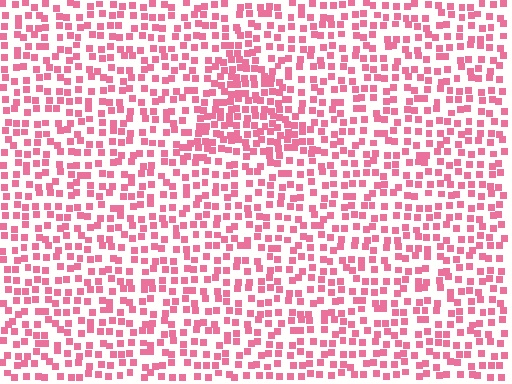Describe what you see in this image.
The image contains small pink elements arranged at two different densities. A triangle-shaped region is visible where the elements are more densely packed than the surrounding area.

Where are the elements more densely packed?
The elements are more densely packed inside the triangle boundary.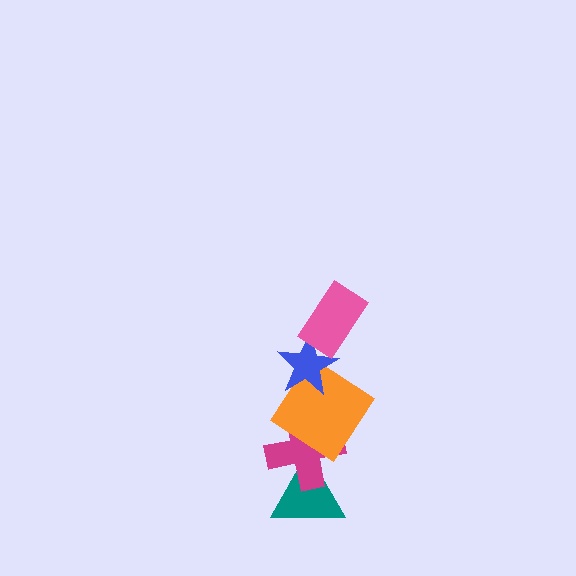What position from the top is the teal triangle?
The teal triangle is 5th from the top.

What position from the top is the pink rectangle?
The pink rectangle is 1st from the top.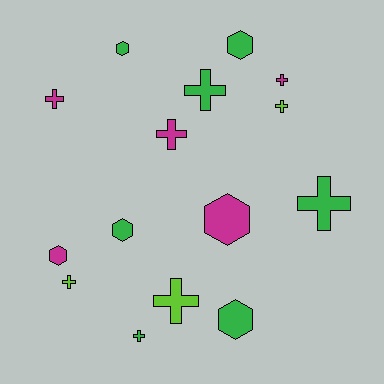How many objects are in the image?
There are 15 objects.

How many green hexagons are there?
There are 4 green hexagons.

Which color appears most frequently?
Green, with 7 objects.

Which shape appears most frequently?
Cross, with 9 objects.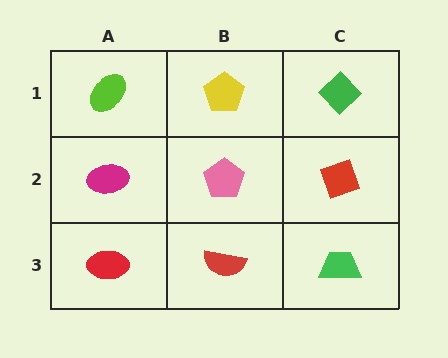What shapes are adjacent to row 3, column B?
A pink pentagon (row 2, column B), a red ellipse (row 3, column A), a green trapezoid (row 3, column C).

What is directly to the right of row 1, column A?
A yellow pentagon.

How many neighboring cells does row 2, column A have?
3.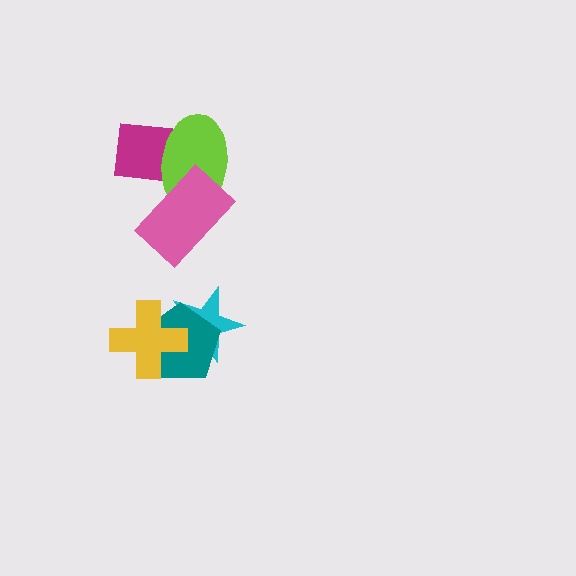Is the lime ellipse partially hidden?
Yes, it is partially covered by another shape.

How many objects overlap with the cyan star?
2 objects overlap with the cyan star.